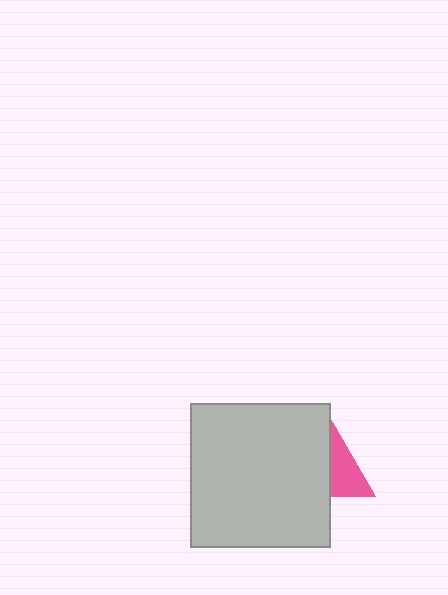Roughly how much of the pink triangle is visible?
A small part of it is visible (roughly 44%).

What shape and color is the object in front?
The object in front is a light gray rectangle.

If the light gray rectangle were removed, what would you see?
You would see the complete pink triangle.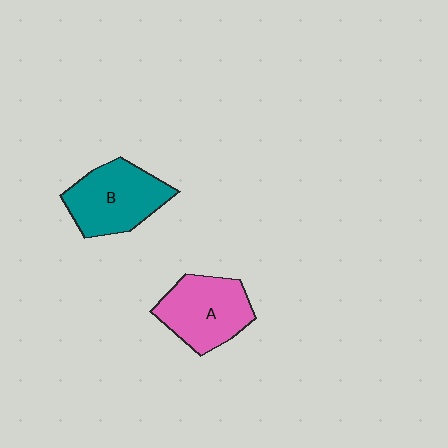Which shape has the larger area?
Shape B (teal).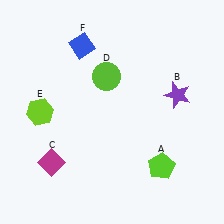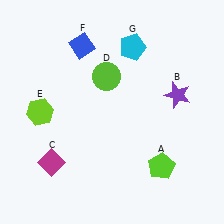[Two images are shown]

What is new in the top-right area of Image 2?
A cyan pentagon (G) was added in the top-right area of Image 2.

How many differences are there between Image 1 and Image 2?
There is 1 difference between the two images.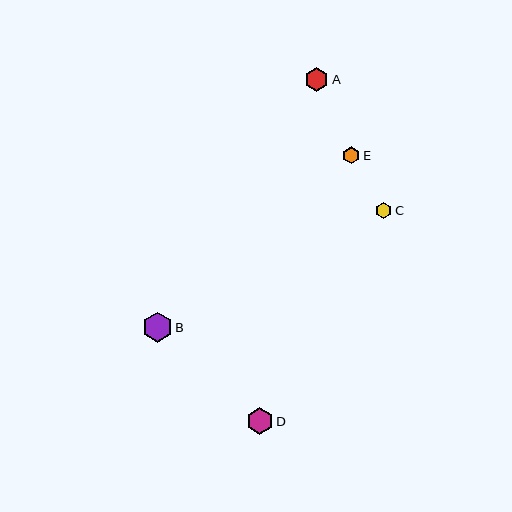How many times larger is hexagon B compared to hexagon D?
Hexagon B is approximately 1.1 times the size of hexagon D.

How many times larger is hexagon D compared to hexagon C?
Hexagon D is approximately 1.7 times the size of hexagon C.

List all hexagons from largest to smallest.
From largest to smallest: B, D, A, E, C.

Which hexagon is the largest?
Hexagon B is the largest with a size of approximately 30 pixels.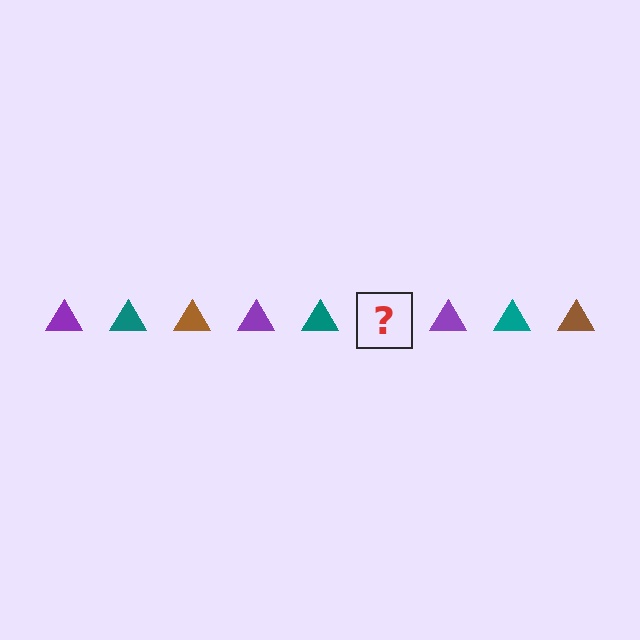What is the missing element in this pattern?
The missing element is a brown triangle.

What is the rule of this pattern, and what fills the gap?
The rule is that the pattern cycles through purple, teal, brown triangles. The gap should be filled with a brown triangle.